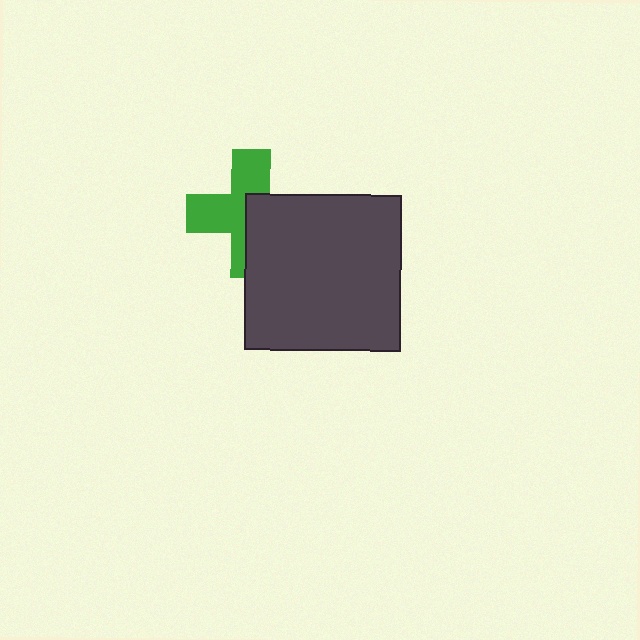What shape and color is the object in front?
The object in front is a dark gray square.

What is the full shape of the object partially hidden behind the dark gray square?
The partially hidden object is a green cross.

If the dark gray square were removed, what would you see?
You would see the complete green cross.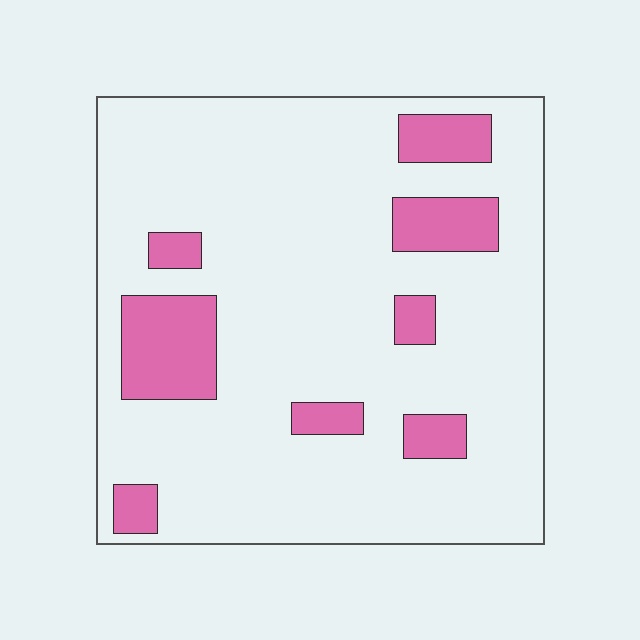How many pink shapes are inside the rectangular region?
8.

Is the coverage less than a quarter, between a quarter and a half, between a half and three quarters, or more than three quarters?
Less than a quarter.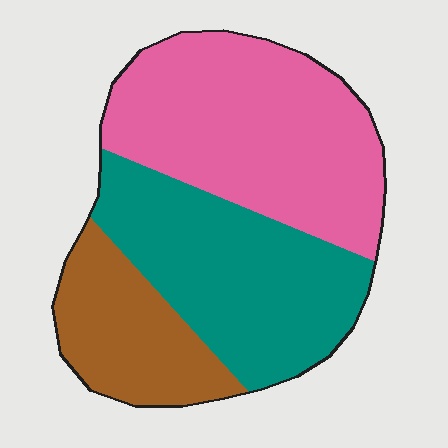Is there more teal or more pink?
Pink.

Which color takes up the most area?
Pink, at roughly 45%.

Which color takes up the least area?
Brown, at roughly 20%.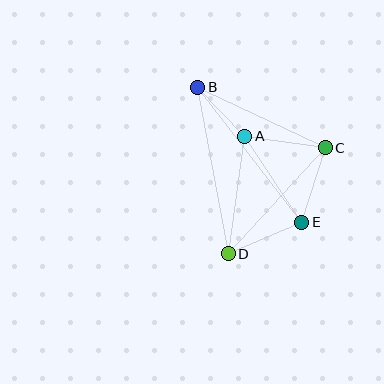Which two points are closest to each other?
Points A and B are closest to each other.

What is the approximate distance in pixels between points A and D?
The distance between A and D is approximately 119 pixels.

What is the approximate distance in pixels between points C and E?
The distance between C and E is approximately 78 pixels.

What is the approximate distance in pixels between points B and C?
The distance between B and C is approximately 141 pixels.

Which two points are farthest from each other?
Points B and E are farthest from each other.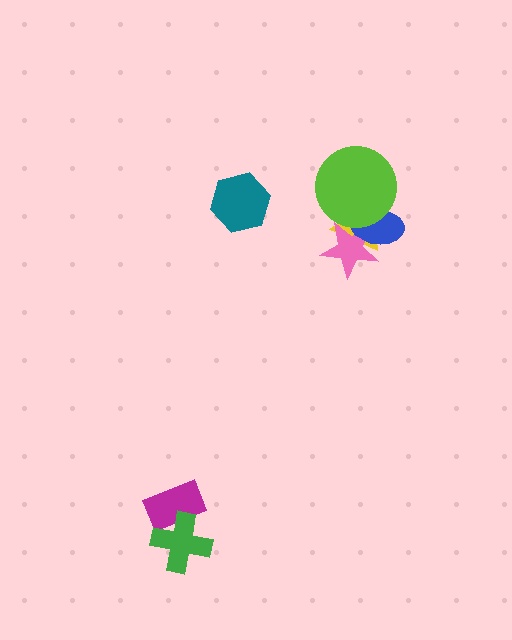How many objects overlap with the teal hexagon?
0 objects overlap with the teal hexagon.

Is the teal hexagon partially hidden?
No, no other shape covers it.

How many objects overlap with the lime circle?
3 objects overlap with the lime circle.